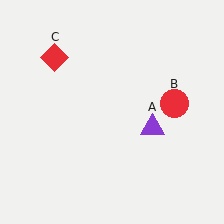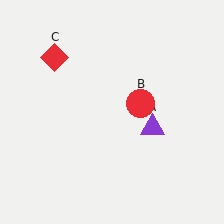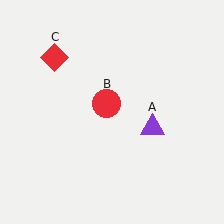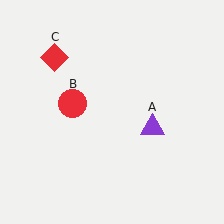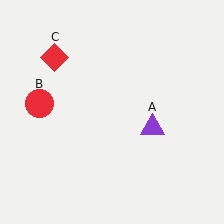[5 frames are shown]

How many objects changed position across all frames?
1 object changed position: red circle (object B).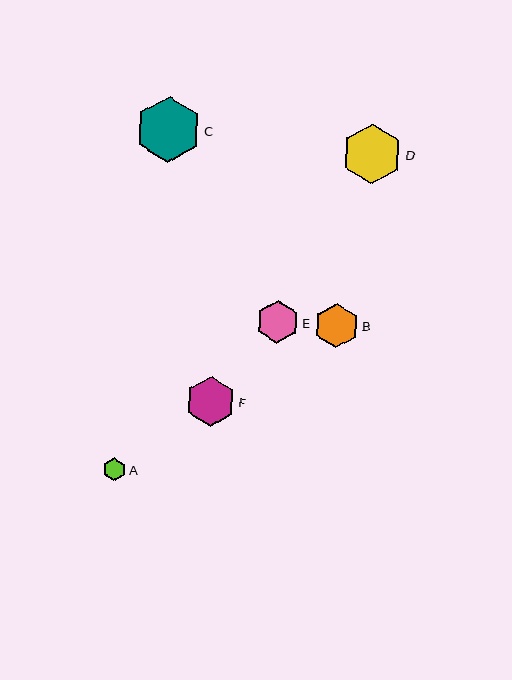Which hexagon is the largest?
Hexagon C is the largest with a size of approximately 66 pixels.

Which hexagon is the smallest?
Hexagon A is the smallest with a size of approximately 23 pixels.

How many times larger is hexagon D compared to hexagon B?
Hexagon D is approximately 1.4 times the size of hexagon B.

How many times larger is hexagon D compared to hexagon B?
Hexagon D is approximately 1.4 times the size of hexagon B.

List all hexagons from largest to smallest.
From largest to smallest: C, D, F, B, E, A.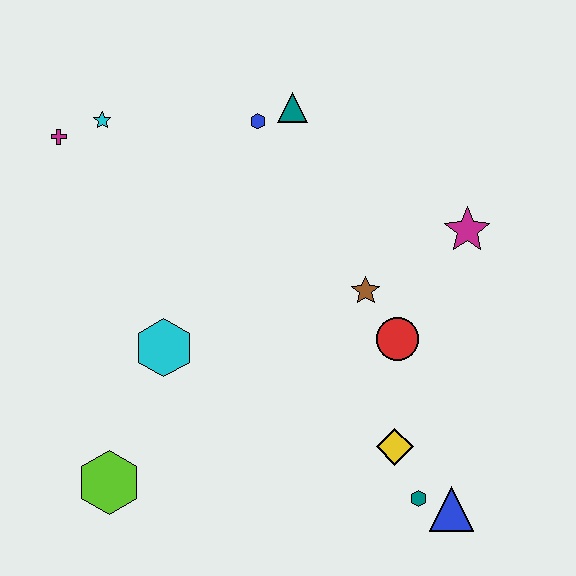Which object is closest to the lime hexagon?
The cyan hexagon is closest to the lime hexagon.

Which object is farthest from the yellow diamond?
The magenta cross is farthest from the yellow diamond.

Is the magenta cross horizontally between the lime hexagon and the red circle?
No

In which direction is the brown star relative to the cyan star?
The brown star is to the right of the cyan star.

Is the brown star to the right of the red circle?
No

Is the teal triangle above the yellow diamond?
Yes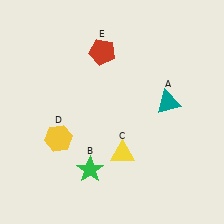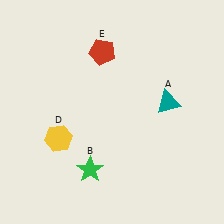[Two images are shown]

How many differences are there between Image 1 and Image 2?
There is 1 difference between the two images.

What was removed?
The yellow triangle (C) was removed in Image 2.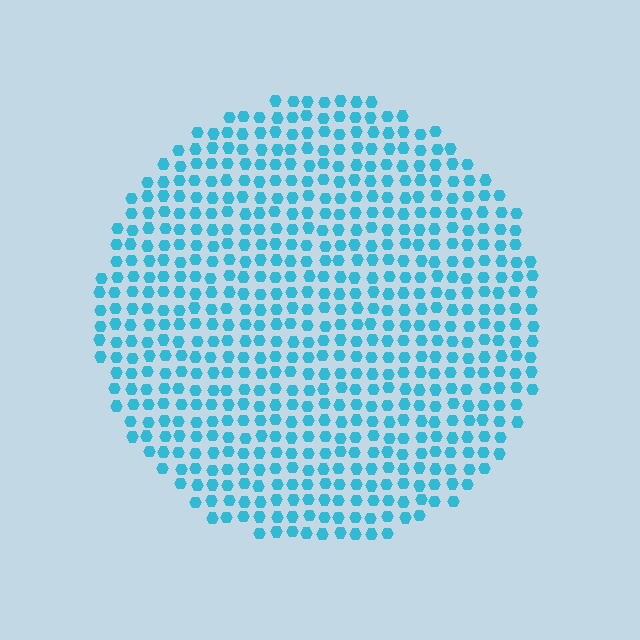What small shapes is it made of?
It is made of small hexagons.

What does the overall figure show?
The overall figure shows a circle.